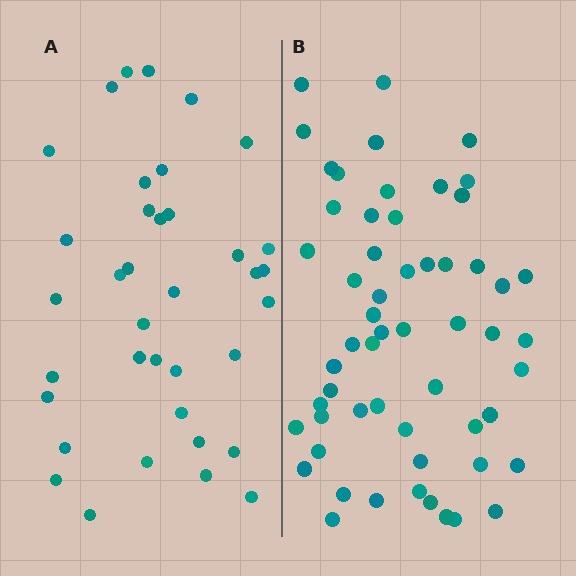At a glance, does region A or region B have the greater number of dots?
Region B (the right region) has more dots.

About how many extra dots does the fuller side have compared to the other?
Region B has approximately 20 more dots than region A.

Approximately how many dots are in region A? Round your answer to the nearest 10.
About 40 dots. (The exact count is 37, which rounds to 40.)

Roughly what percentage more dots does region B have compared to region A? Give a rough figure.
About 55% more.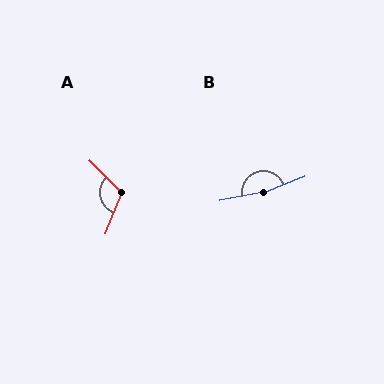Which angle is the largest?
B, at approximately 169 degrees.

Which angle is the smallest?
A, at approximately 114 degrees.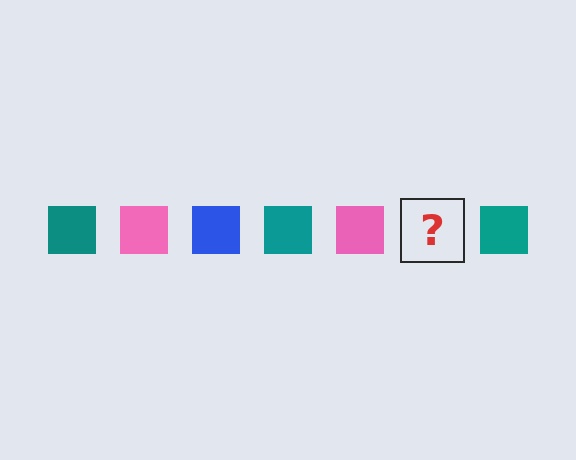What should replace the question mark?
The question mark should be replaced with a blue square.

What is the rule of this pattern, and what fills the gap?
The rule is that the pattern cycles through teal, pink, blue squares. The gap should be filled with a blue square.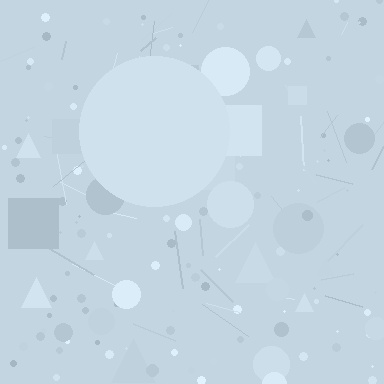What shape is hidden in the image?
A circle is hidden in the image.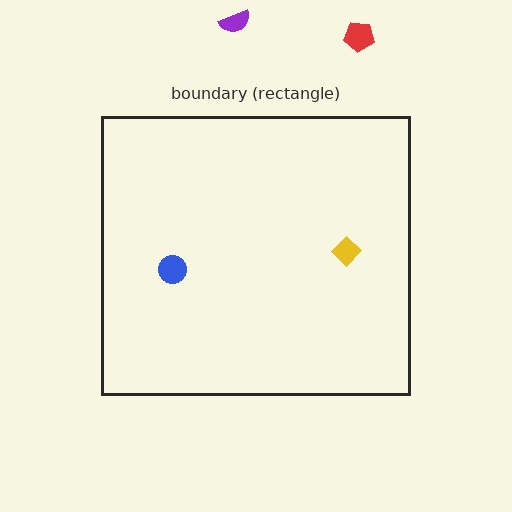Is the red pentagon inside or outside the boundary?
Outside.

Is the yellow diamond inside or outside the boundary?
Inside.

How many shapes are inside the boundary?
2 inside, 2 outside.